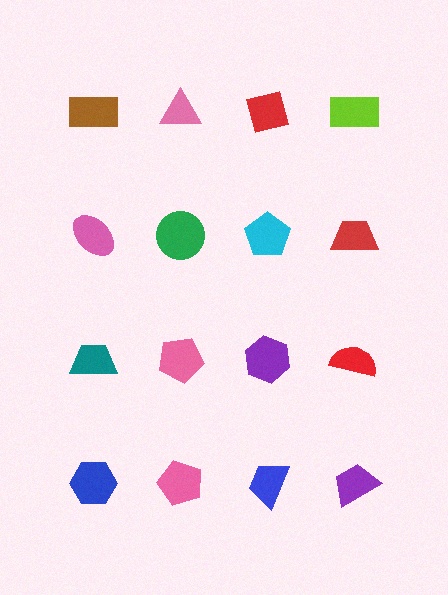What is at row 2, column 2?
A green circle.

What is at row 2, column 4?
A red trapezoid.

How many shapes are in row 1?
4 shapes.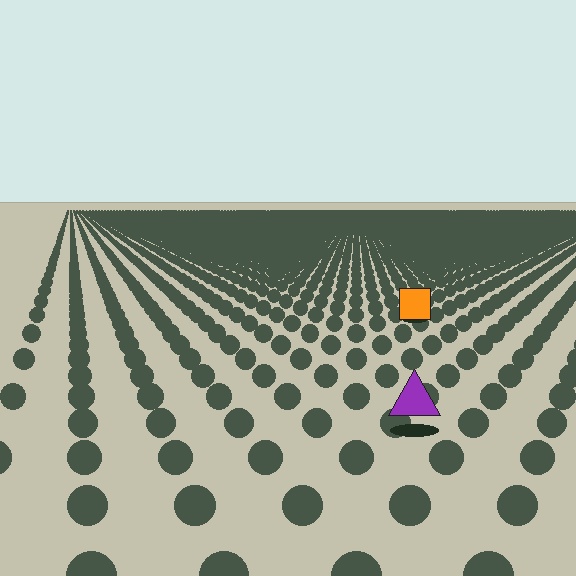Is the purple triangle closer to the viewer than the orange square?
Yes. The purple triangle is closer — you can tell from the texture gradient: the ground texture is coarser near it.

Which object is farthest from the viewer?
The orange square is farthest from the viewer. It appears smaller and the ground texture around it is denser.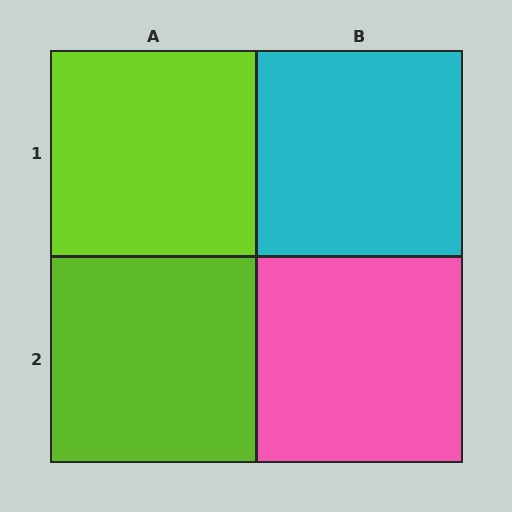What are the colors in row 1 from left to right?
Lime, cyan.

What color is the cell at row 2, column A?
Lime.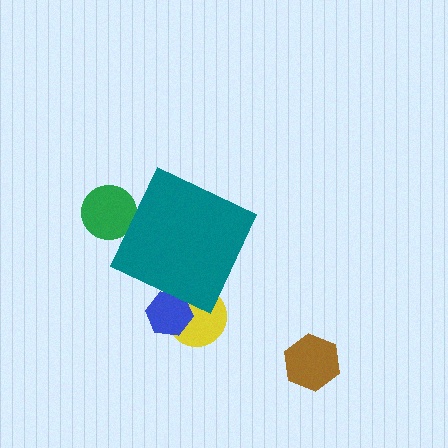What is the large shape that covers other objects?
A teal diamond.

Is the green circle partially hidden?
Yes, the green circle is partially hidden behind the teal diamond.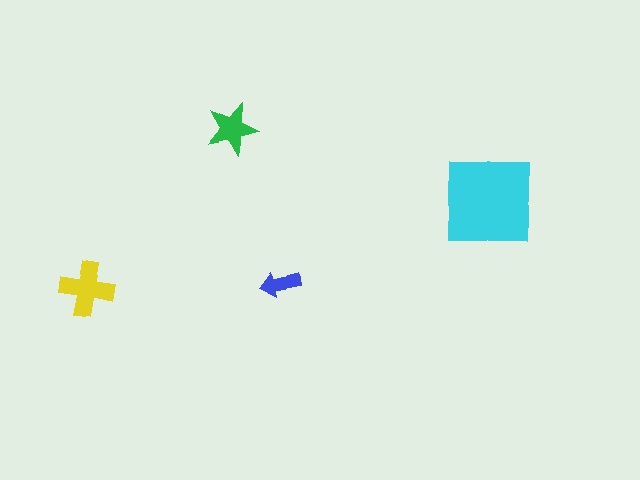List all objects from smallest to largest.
The blue arrow, the green star, the yellow cross, the cyan square.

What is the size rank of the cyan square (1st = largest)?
1st.